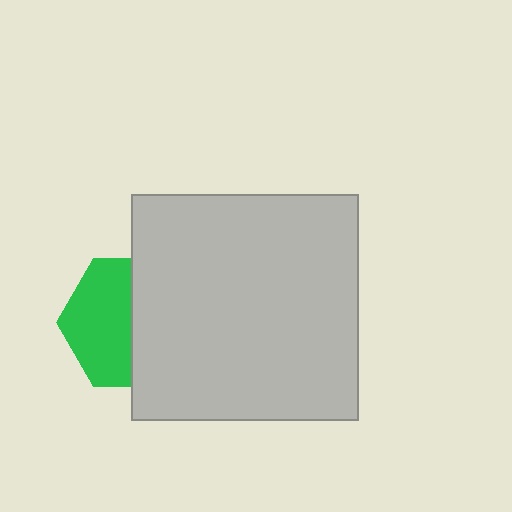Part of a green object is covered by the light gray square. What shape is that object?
It is a hexagon.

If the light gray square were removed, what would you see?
You would see the complete green hexagon.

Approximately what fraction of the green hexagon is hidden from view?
Roughly 49% of the green hexagon is hidden behind the light gray square.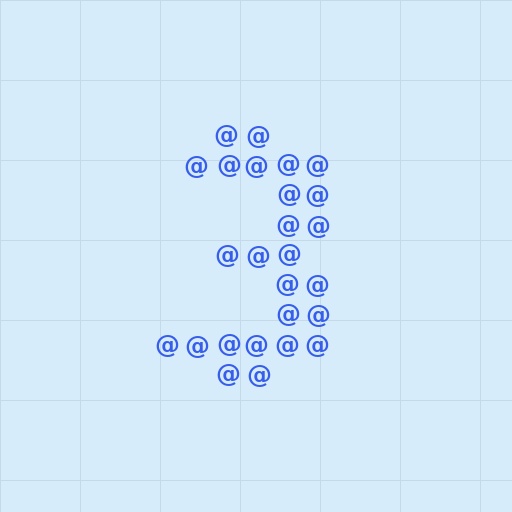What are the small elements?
The small elements are at signs.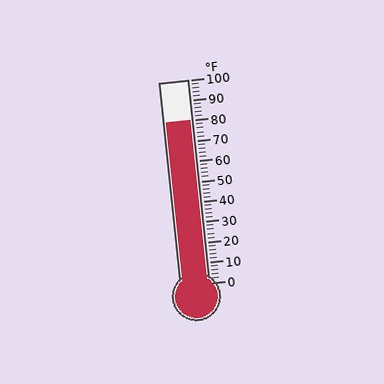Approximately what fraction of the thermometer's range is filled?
The thermometer is filled to approximately 80% of its range.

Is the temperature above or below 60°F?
The temperature is above 60°F.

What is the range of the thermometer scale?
The thermometer scale ranges from 0°F to 100°F.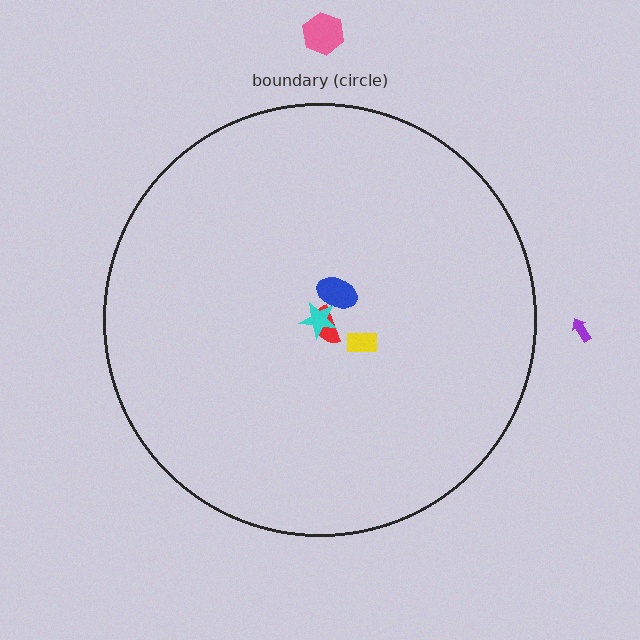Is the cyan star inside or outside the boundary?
Inside.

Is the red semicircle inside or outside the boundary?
Inside.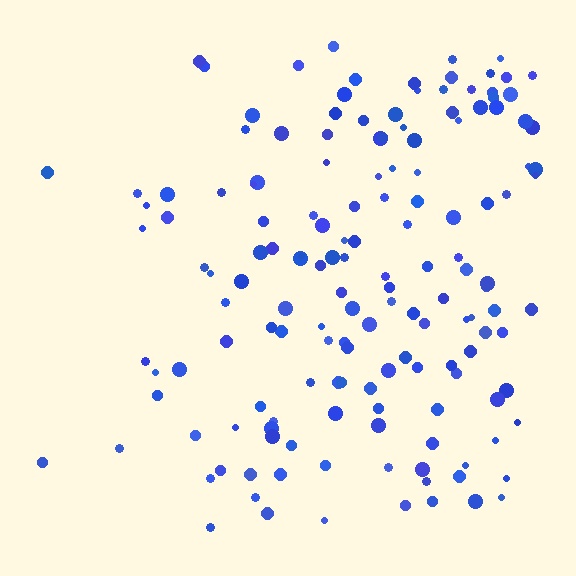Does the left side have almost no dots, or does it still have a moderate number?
Still a moderate number, just noticeably fewer than the right.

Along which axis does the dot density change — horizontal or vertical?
Horizontal.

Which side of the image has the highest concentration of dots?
The right.